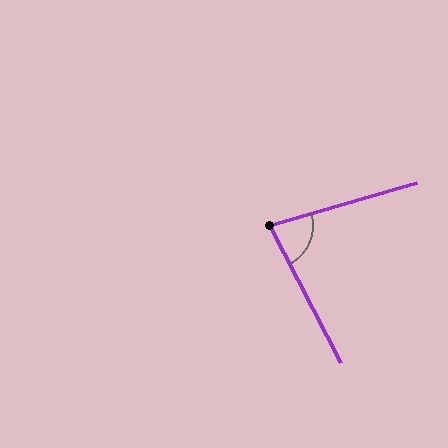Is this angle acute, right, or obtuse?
It is acute.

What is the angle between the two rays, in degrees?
Approximately 79 degrees.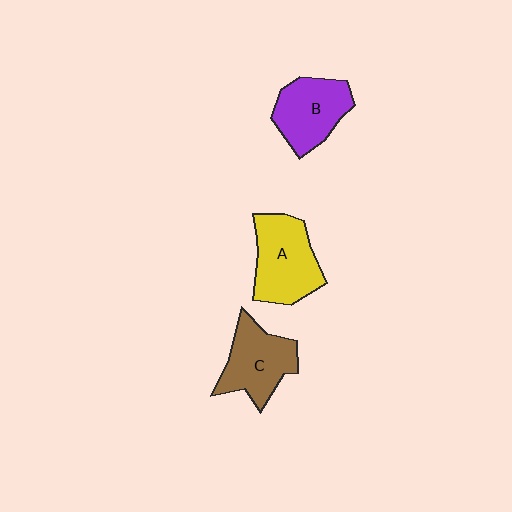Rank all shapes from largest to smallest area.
From largest to smallest: A (yellow), C (brown), B (purple).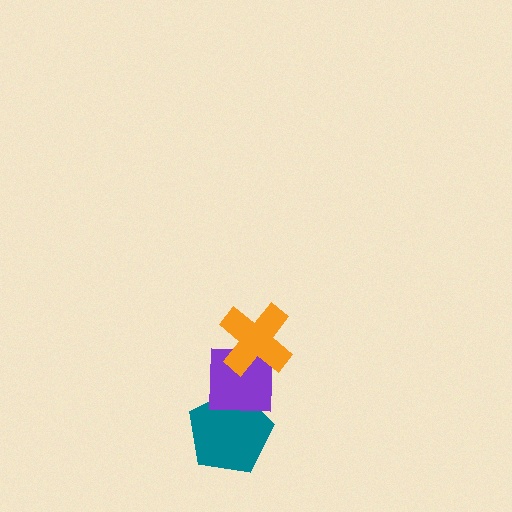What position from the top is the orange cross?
The orange cross is 1st from the top.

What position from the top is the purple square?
The purple square is 2nd from the top.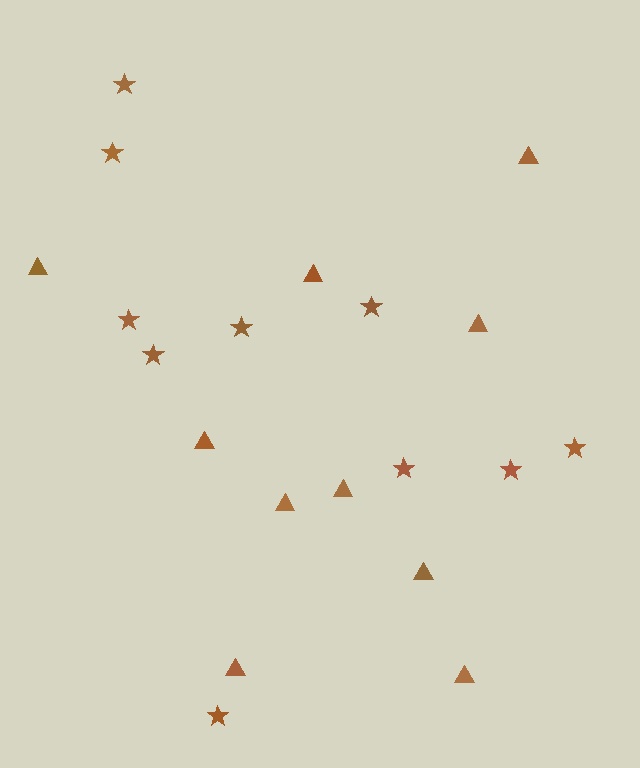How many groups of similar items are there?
There are 2 groups: one group of triangles (10) and one group of stars (10).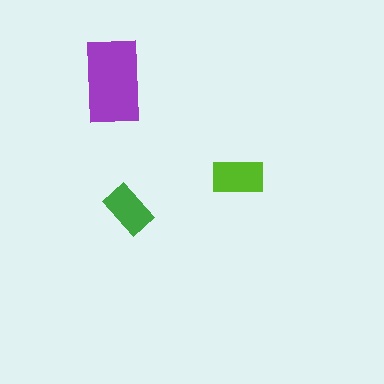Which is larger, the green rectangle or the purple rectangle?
The purple one.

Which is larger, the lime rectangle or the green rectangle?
The lime one.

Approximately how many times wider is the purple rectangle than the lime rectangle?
About 1.5 times wider.